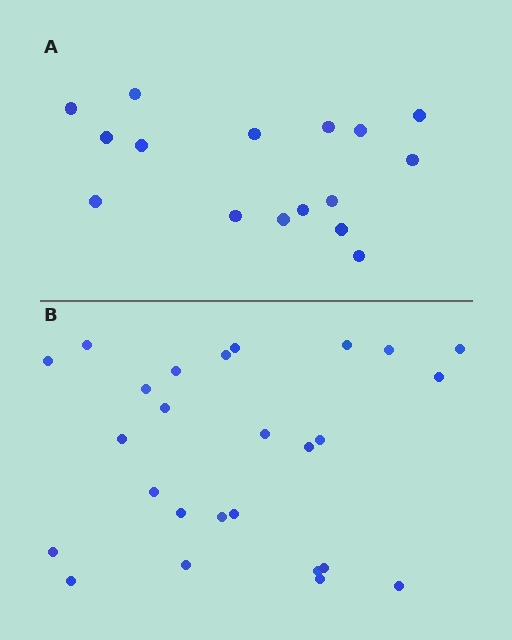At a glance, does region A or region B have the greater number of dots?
Region B (the bottom region) has more dots.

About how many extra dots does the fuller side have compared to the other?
Region B has roughly 10 or so more dots than region A.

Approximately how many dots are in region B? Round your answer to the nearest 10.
About 30 dots. (The exact count is 26, which rounds to 30.)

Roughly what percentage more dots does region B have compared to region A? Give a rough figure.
About 60% more.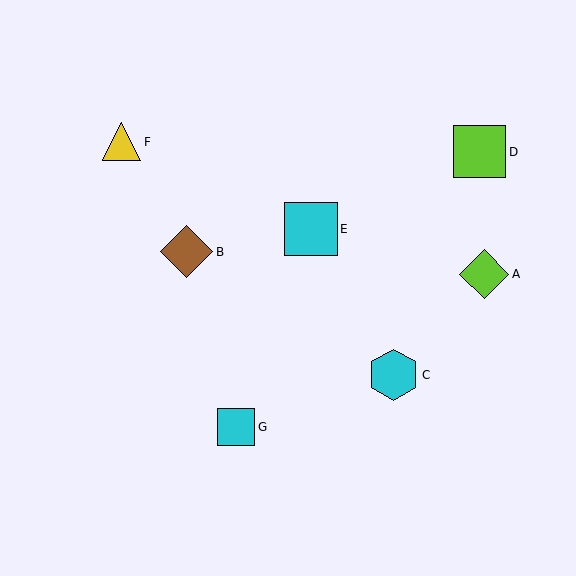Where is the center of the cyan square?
The center of the cyan square is at (311, 229).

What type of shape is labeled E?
Shape E is a cyan square.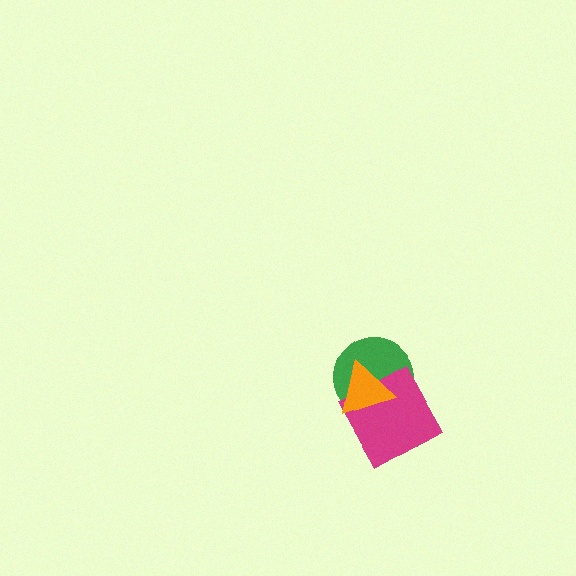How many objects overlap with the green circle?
2 objects overlap with the green circle.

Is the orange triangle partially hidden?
No, no other shape covers it.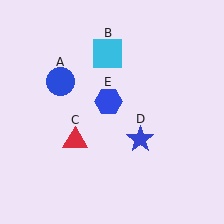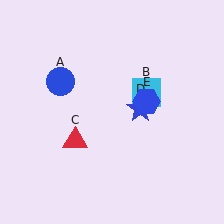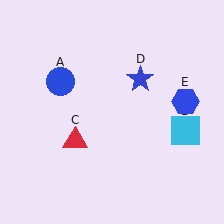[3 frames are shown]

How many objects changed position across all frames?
3 objects changed position: cyan square (object B), blue star (object D), blue hexagon (object E).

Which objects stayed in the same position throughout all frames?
Blue circle (object A) and red triangle (object C) remained stationary.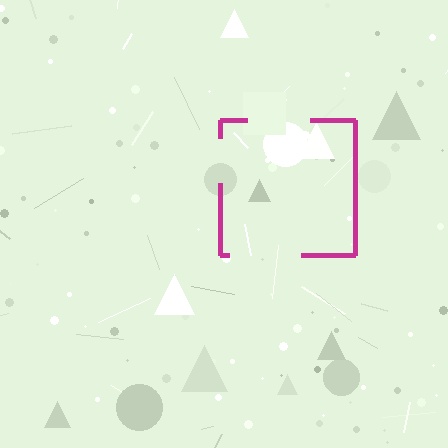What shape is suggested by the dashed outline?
The dashed outline suggests a square.